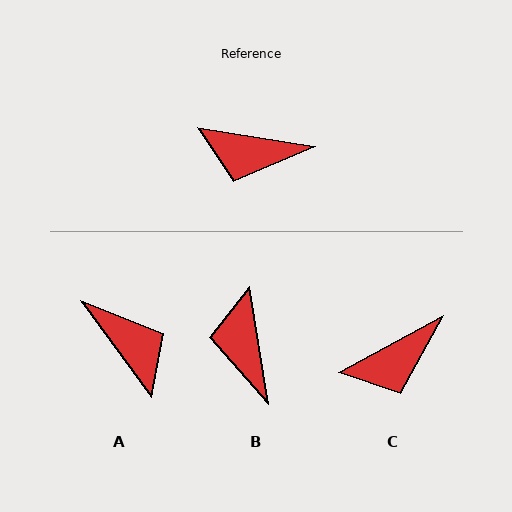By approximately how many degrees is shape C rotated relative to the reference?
Approximately 37 degrees counter-clockwise.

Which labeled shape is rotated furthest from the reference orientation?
A, about 135 degrees away.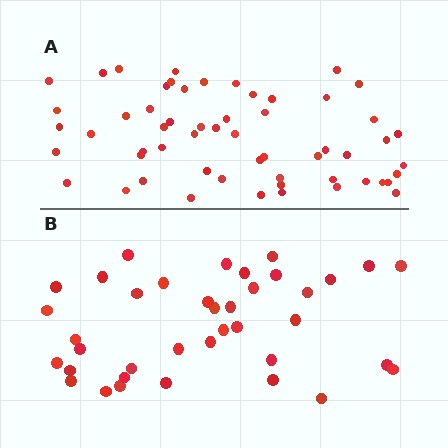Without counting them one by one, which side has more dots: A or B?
Region A (the top region) has more dots.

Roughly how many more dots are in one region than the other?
Region A has approximately 20 more dots than region B.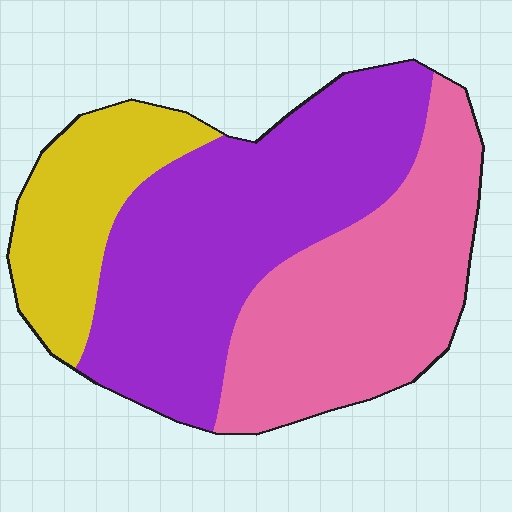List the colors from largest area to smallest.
From largest to smallest: purple, pink, yellow.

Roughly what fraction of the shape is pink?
Pink takes up about three eighths (3/8) of the shape.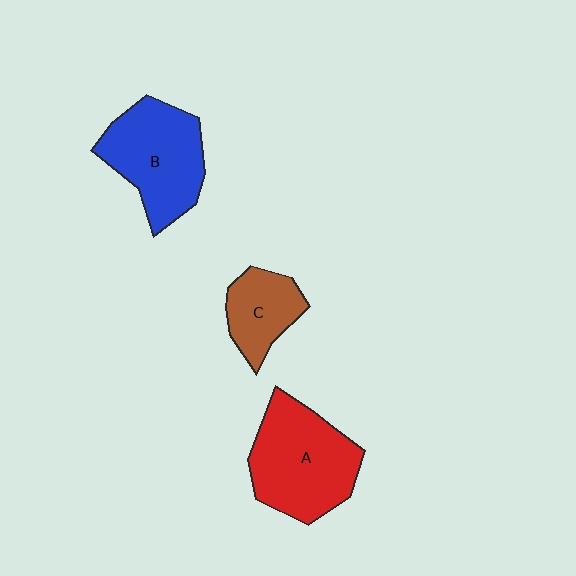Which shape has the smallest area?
Shape C (brown).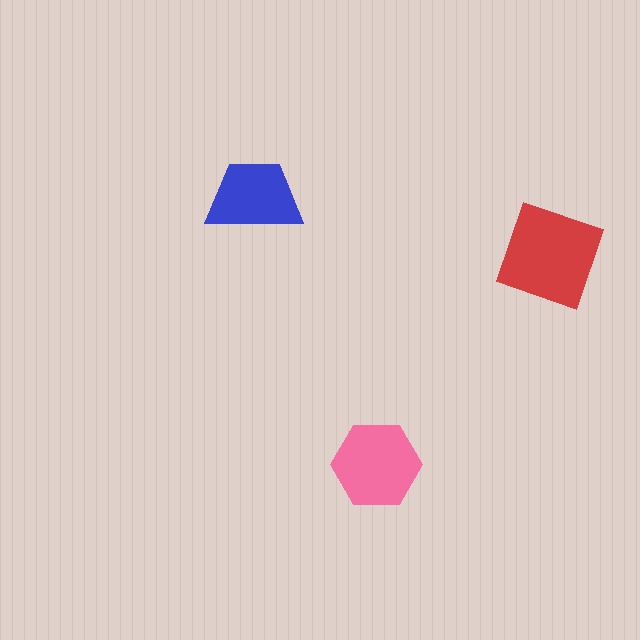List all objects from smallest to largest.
The blue trapezoid, the pink hexagon, the red diamond.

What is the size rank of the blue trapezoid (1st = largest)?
3rd.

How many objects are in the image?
There are 3 objects in the image.